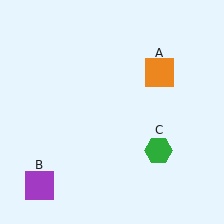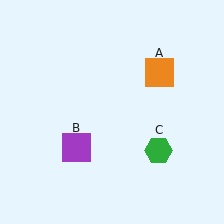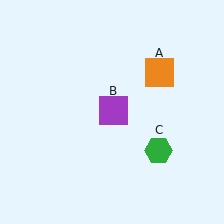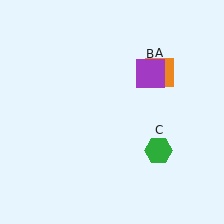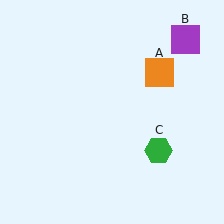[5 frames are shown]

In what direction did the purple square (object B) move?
The purple square (object B) moved up and to the right.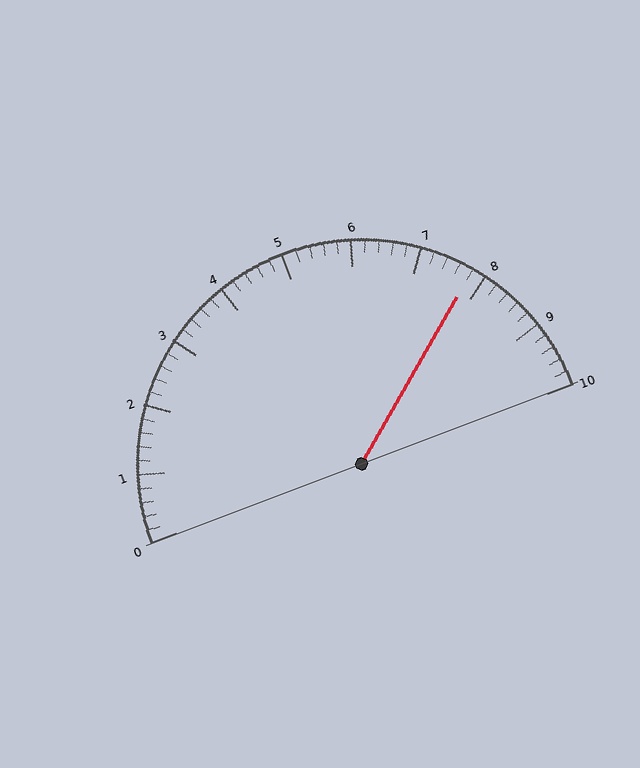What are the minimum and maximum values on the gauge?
The gauge ranges from 0 to 10.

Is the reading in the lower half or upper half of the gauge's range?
The reading is in the upper half of the range (0 to 10).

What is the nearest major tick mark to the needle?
The nearest major tick mark is 8.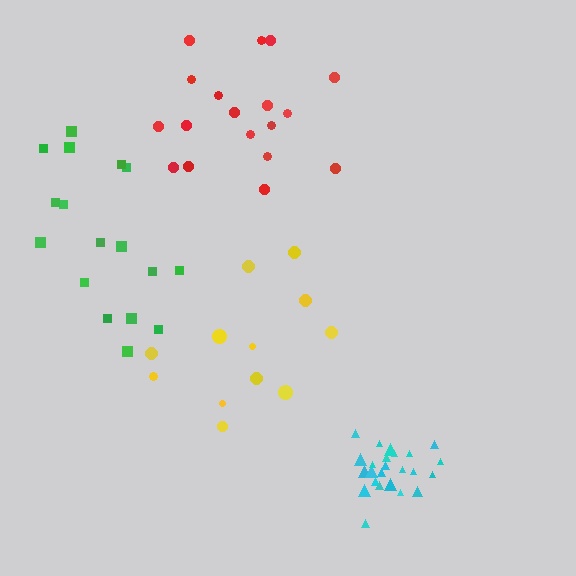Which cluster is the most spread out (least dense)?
Green.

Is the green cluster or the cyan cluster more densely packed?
Cyan.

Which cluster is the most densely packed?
Cyan.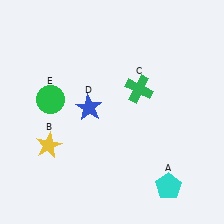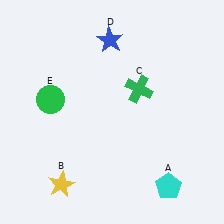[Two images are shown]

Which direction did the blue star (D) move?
The blue star (D) moved up.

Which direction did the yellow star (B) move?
The yellow star (B) moved down.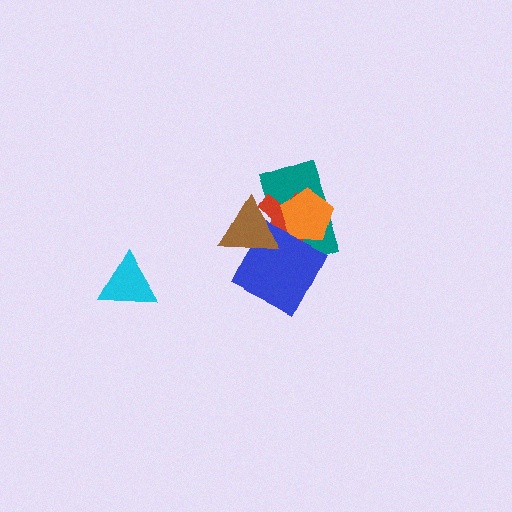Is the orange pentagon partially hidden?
Yes, it is partially covered by another shape.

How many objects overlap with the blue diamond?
4 objects overlap with the blue diamond.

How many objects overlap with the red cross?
4 objects overlap with the red cross.